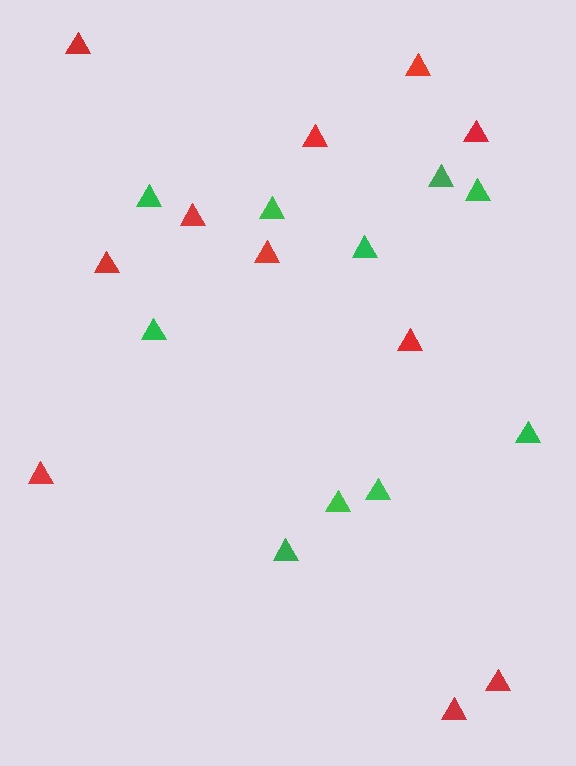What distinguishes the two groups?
There are 2 groups: one group of red triangles (11) and one group of green triangles (10).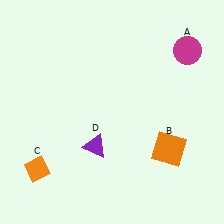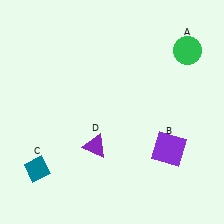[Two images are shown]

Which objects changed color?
A changed from magenta to green. B changed from orange to purple. C changed from orange to teal.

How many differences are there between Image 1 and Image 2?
There are 3 differences between the two images.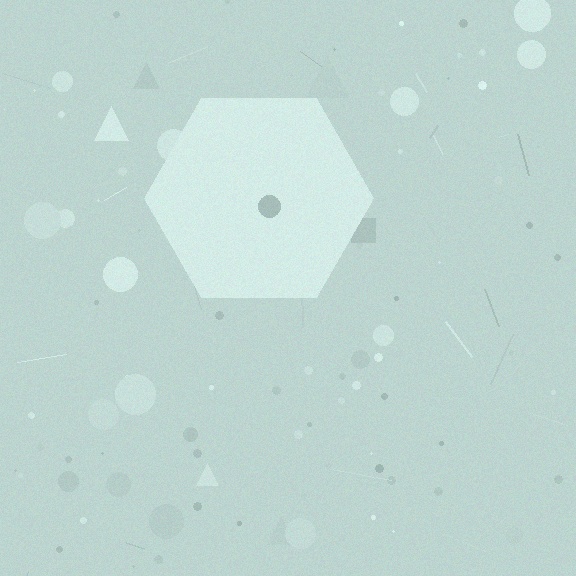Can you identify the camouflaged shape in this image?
The camouflaged shape is a hexagon.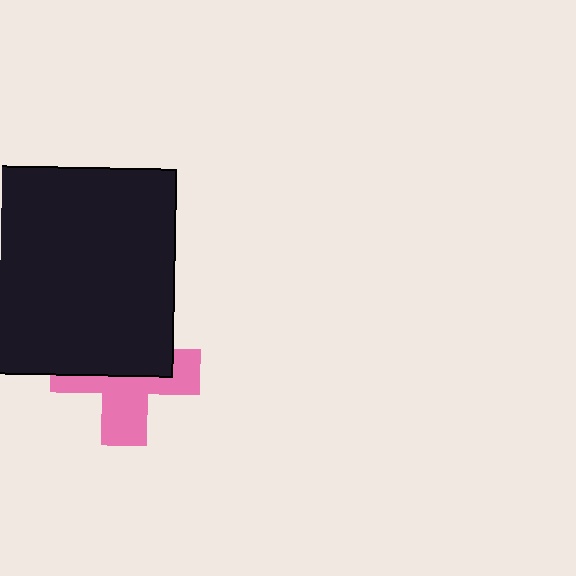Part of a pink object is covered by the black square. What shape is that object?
It is a cross.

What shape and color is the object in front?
The object in front is a black square.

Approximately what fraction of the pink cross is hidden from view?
Roughly 50% of the pink cross is hidden behind the black square.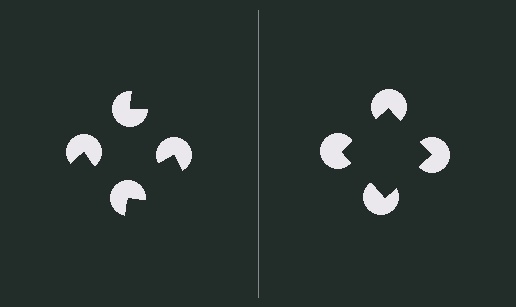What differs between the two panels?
The pac-man discs are positioned identically on both sides; only the wedge orientations differ. On the right they align to a square; on the left they are misaligned.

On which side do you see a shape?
An illusory square appears on the right side. On the left side the wedge cuts are rotated, so no coherent shape forms.